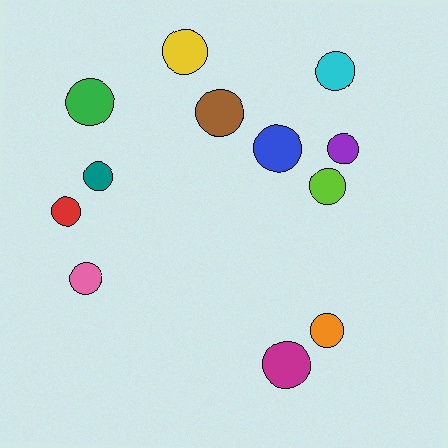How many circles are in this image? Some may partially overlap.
There are 12 circles.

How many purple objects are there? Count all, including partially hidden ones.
There is 1 purple object.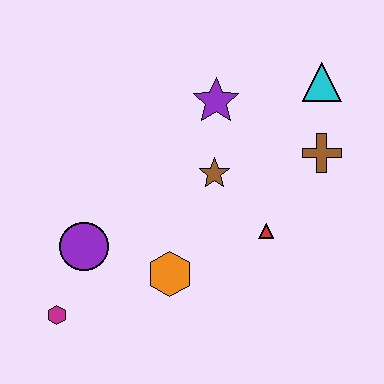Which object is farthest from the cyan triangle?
The magenta hexagon is farthest from the cyan triangle.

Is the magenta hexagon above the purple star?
No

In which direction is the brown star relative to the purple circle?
The brown star is to the right of the purple circle.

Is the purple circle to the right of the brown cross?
No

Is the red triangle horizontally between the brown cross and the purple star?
Yes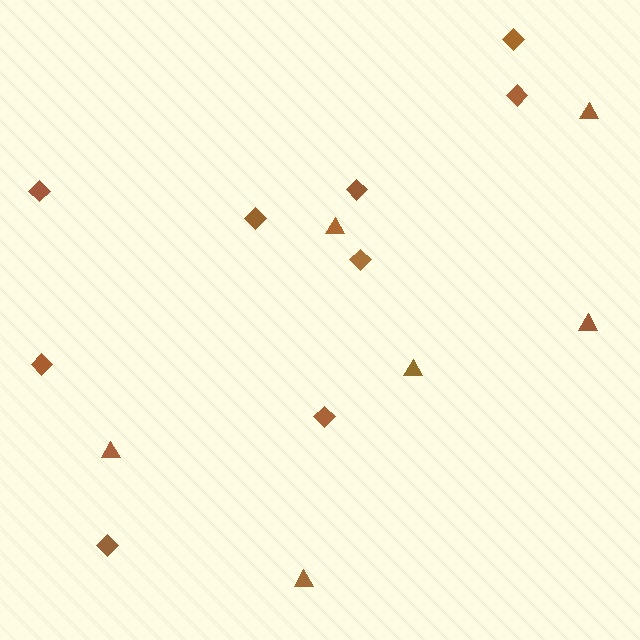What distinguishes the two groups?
There are 2 groups: one group of triangles (6) and one group of diamonds (9).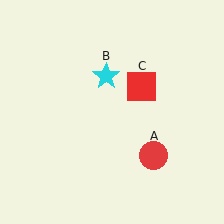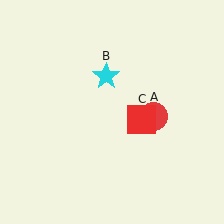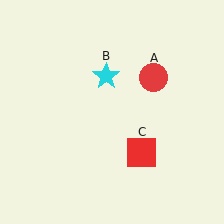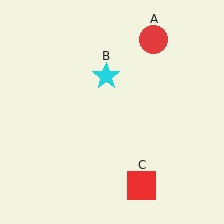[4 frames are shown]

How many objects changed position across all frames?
2 objects changed position: red circle (object A), red square (object C).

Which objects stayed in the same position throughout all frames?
Cyan star (object B) remained stationary.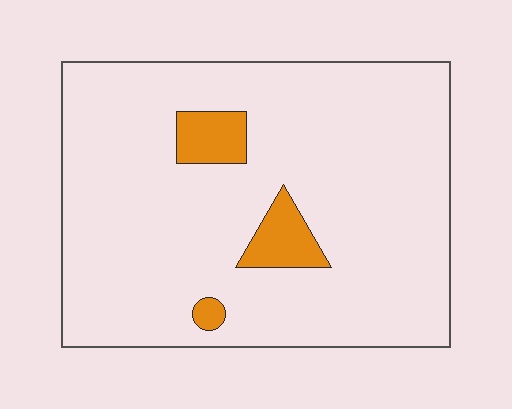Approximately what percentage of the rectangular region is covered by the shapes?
Approximately 10%.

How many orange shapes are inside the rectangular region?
3.